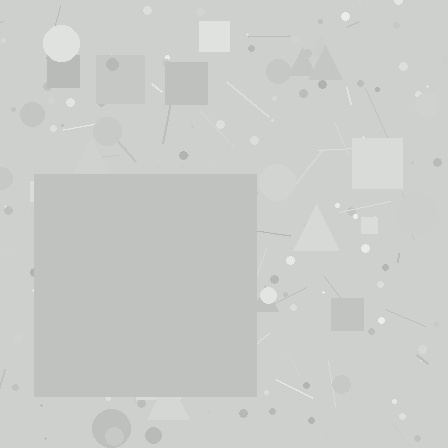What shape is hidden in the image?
A square is hidden in the image.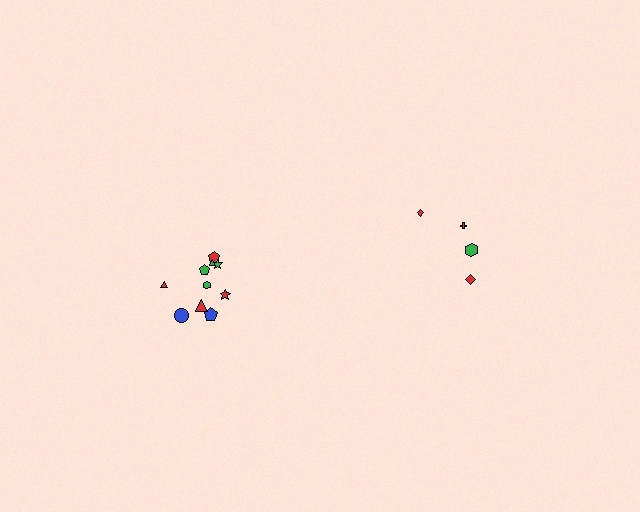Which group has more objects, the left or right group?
The left group.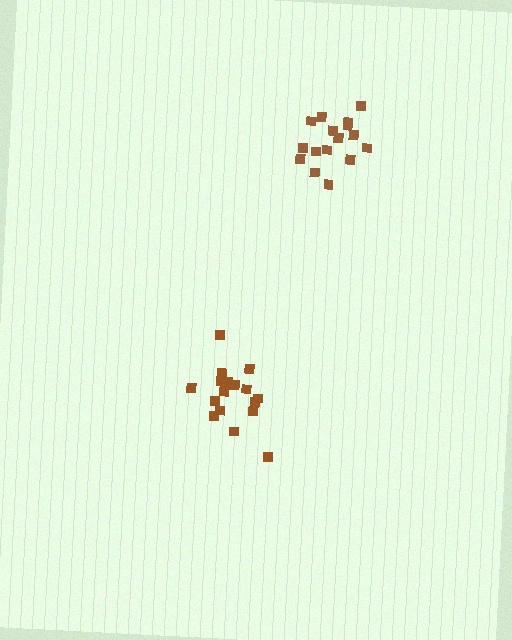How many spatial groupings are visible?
There are 2 spatial groupings.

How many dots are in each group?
Group 1: 17 dots, Group 2: 16 dots (33 total).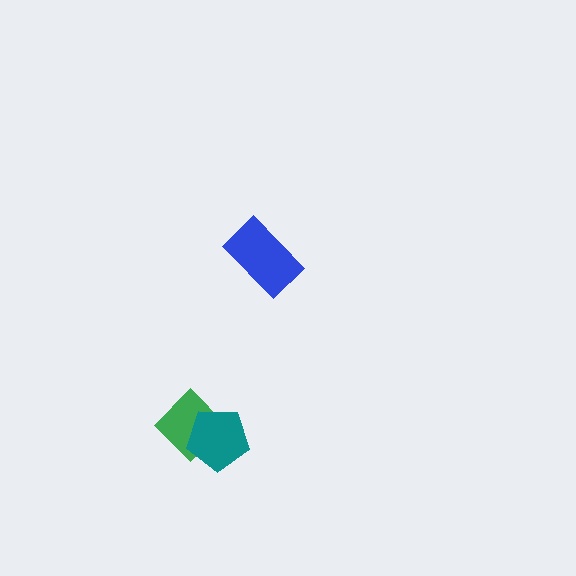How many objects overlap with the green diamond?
1 object overlaps with the green diamond.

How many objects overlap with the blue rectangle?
0 objects overlap with the blue rectangle.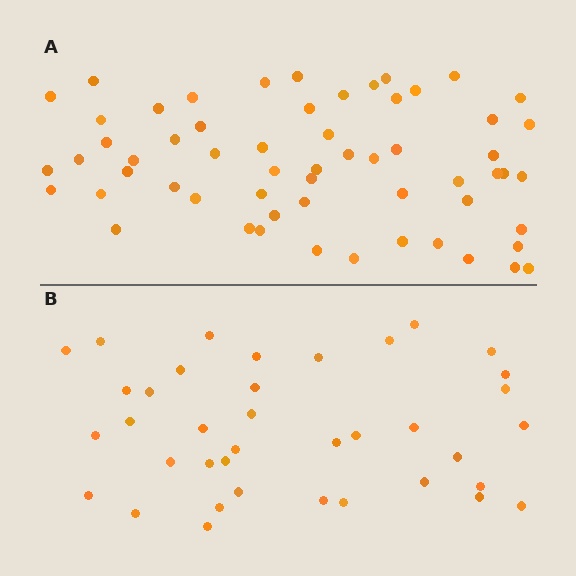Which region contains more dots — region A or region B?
Region A (the top region) has more dots.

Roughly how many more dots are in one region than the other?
Region A has approximately 20 more dots than region B.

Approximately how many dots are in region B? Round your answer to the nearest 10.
About 40 dots. (The exact count is 38, which rounds to 40.)